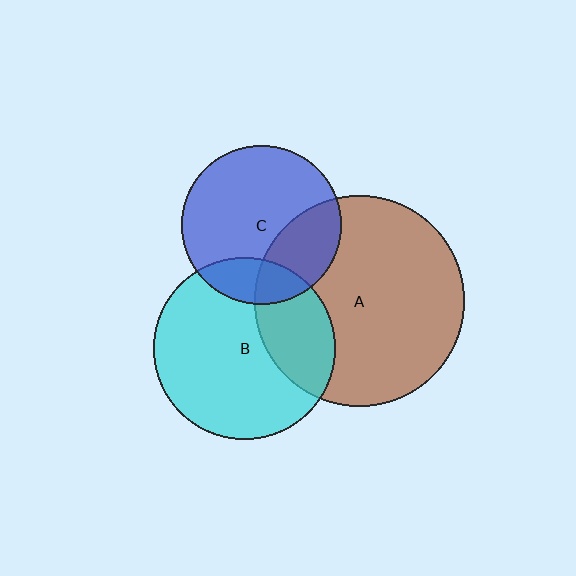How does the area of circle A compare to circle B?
Approximately 1.3 times.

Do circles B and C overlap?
Yes.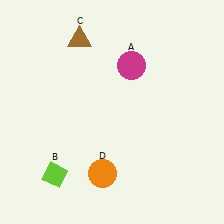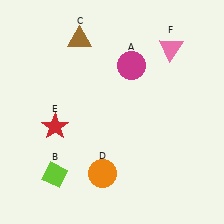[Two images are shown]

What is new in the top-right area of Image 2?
A pink triangle (F) was added in the top-right area of Image 2.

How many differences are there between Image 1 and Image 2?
There are 2 differences between the two images.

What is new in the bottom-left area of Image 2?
A red star (E) was added in the bottom-left area of Image 2.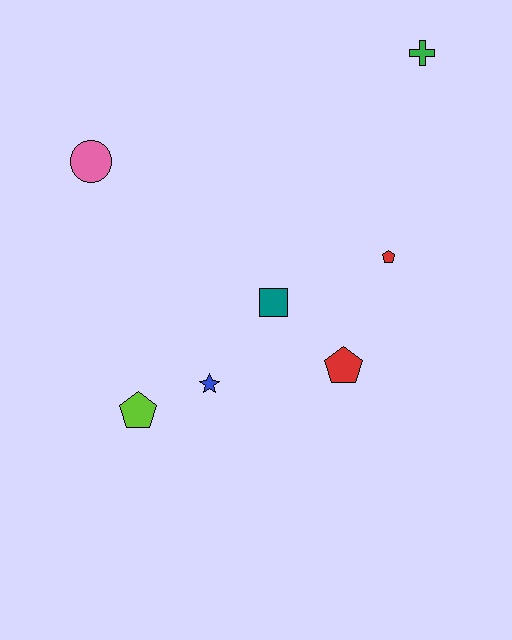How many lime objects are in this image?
There is 1 lime object.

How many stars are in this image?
There is 1 star.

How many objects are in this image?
There are 7 objects.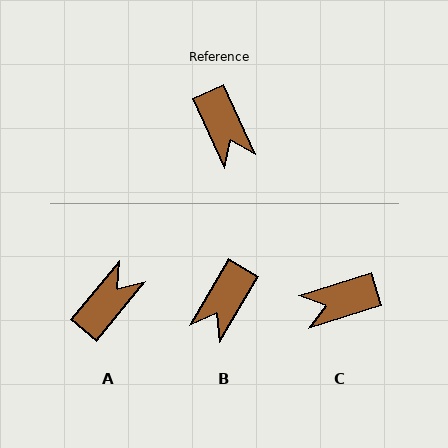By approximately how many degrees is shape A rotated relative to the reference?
Approximately 116 degrees counter-clockwise.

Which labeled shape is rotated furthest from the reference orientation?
A, about 116 degrees away.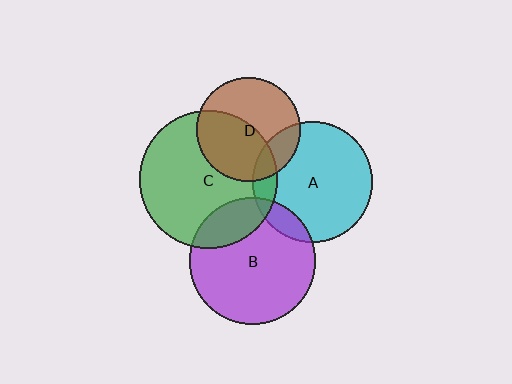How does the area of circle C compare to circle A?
Approximately 1.3 times.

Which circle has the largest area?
Circle C (green).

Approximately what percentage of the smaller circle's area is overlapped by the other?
Approximately 45%.